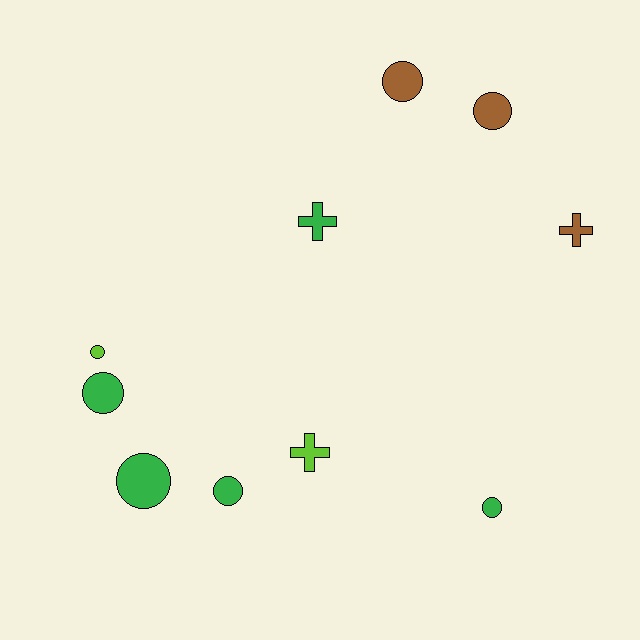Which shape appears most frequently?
Circle, with 7 objects.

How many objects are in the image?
There are 10 objects.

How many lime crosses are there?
There is 1 lime cross.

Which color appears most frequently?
Green, with 5 objects.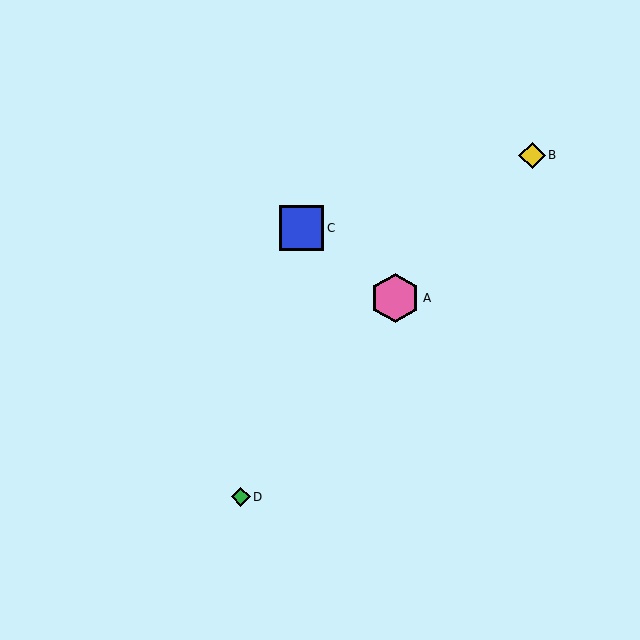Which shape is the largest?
The pink hexagon (labeled A) is the largest.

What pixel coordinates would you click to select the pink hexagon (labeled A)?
Click at (395, 298) to select the pink hexagon A.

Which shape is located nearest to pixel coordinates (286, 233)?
The blue square (labeled C) at (301, 228) is nearest to that location.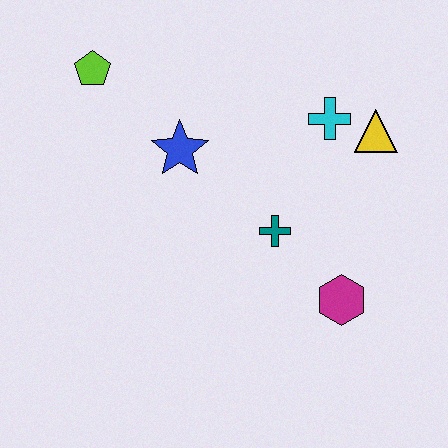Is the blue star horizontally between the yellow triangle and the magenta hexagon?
No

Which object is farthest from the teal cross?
The lime pentagon is farthest from the teal cross.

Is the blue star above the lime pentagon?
No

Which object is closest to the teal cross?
The magenta hexagon is closest to the teal cross.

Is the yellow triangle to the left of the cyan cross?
No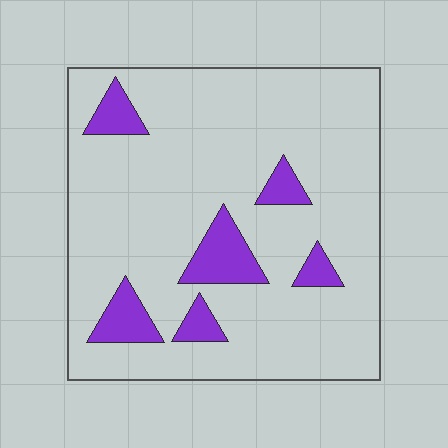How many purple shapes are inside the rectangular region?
6.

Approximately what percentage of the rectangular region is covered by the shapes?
Approximately 15%.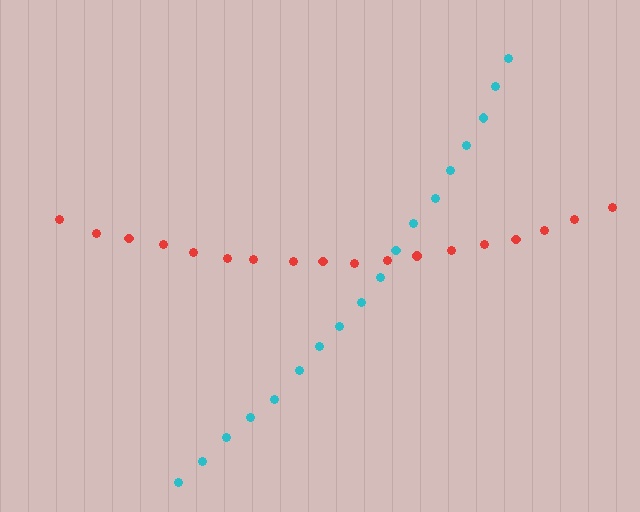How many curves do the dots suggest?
There are 2 distinct paths.